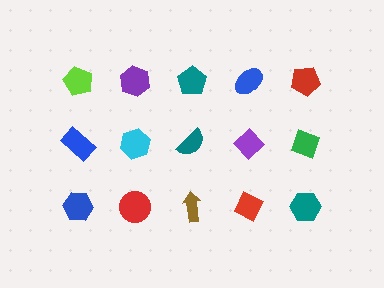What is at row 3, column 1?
A blue hexagon.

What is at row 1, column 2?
A purple hexagon.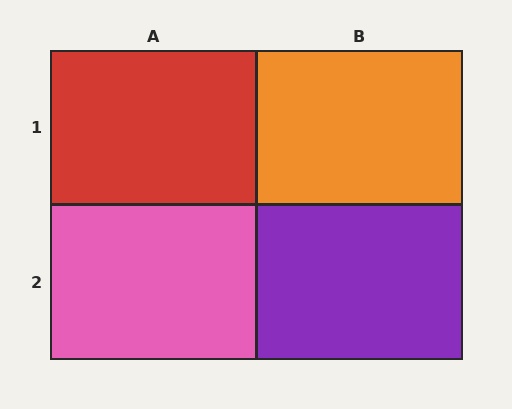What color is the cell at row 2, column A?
Pink.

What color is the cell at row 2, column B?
Purple.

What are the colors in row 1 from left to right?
Red, orange.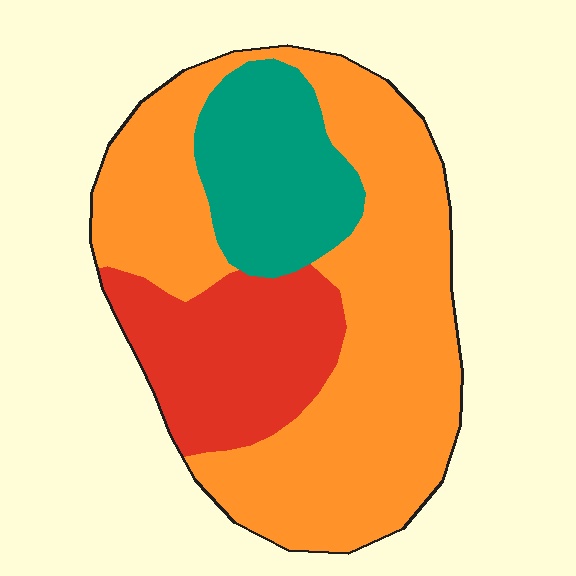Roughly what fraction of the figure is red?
Red covers around 20% of the figure.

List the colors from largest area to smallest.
From largest to smallest: orange, red, teal.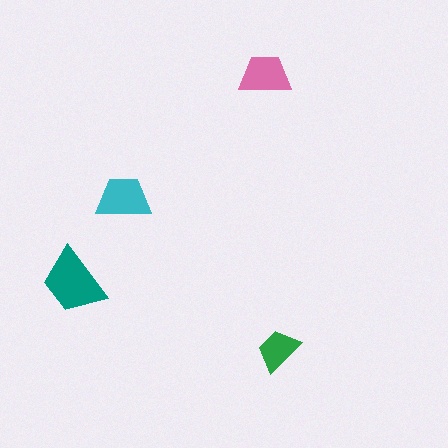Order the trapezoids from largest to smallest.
the teal one, the cyan one, the pink one, the green one.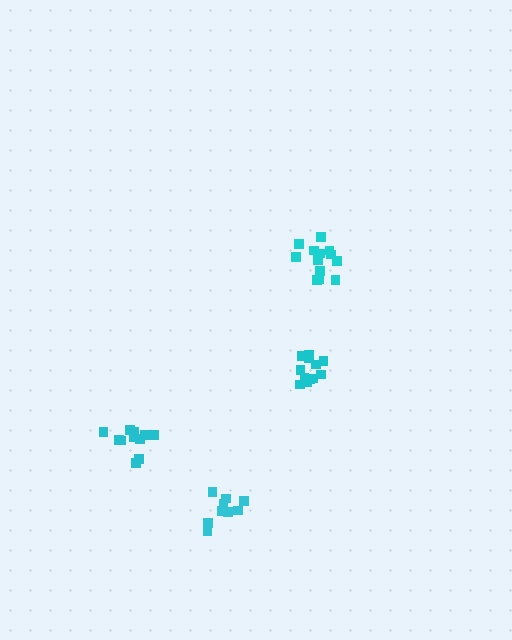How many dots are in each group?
Group 1: 14 dots, Group 2: 12 dots, Group 3: 11 dots, Group 4: 9 dots (46 total).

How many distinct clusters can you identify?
There are 4 distinct clusters.